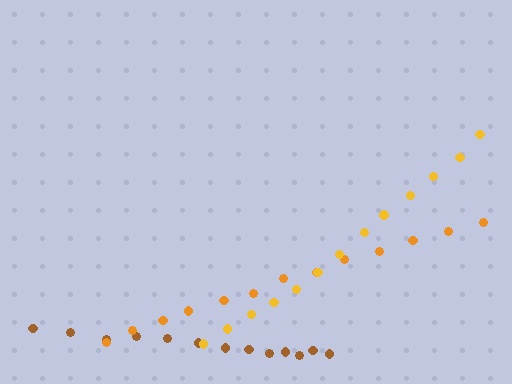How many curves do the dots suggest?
There are 3 distinct paths.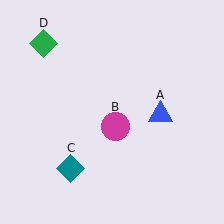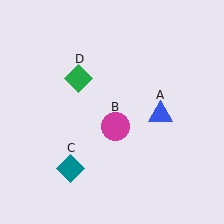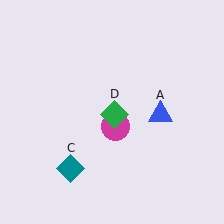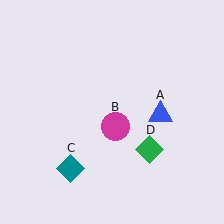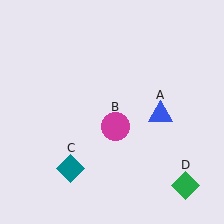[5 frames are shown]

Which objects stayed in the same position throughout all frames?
Blue triangle (object A) and magenta circle (object B) and teal diamond (object C) remained stationary.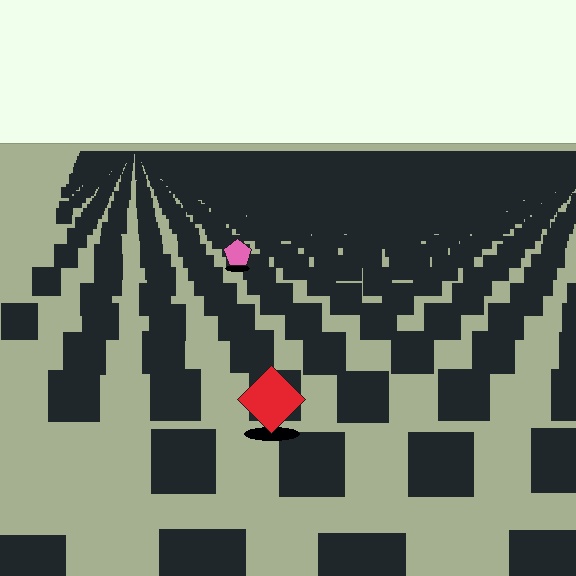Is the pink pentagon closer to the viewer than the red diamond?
No. The red diamond is closer — you can tell from the texture gradient: the ground texture is coarser near it.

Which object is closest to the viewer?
The red diamond is closest. The texture marks near it are larger and more spread out.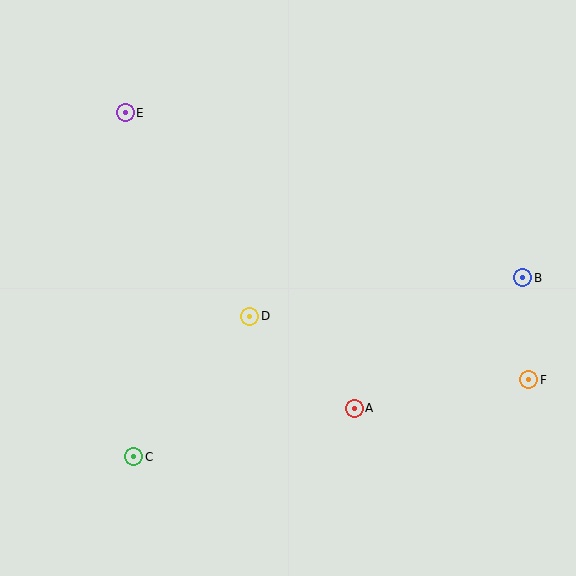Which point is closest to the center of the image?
Point D at (250, 316) is closest to the center.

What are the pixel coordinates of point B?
Point B is at (523, 278).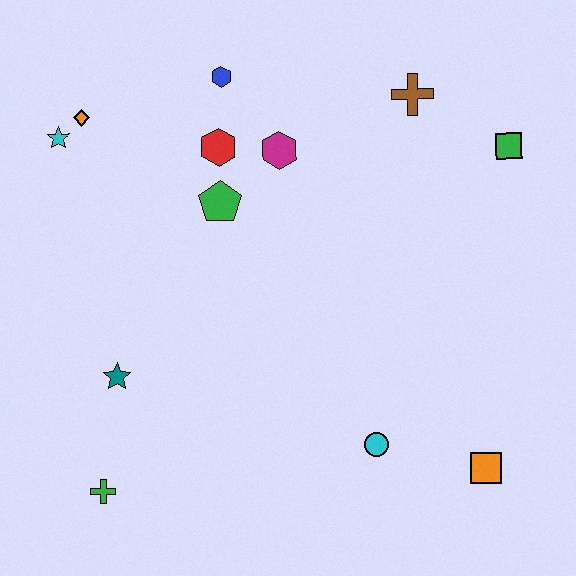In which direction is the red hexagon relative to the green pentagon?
The red hexagon is above the green pentagon.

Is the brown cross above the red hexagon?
Yes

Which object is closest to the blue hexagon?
The red hexagon is closest to the blue hexagon.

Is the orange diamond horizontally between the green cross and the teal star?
No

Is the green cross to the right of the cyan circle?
No